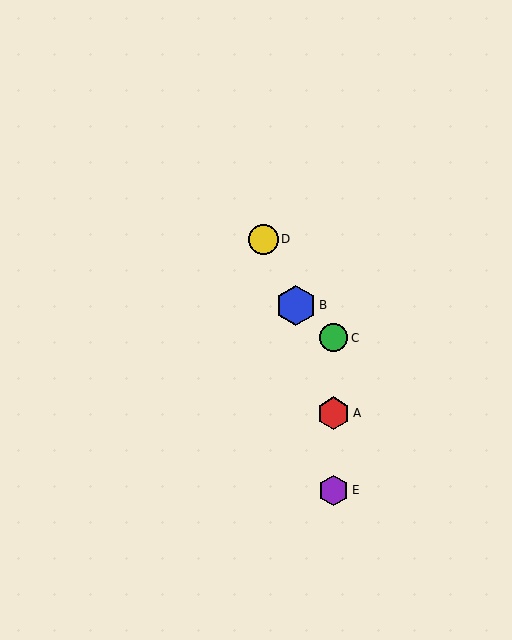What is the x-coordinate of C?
Object C is at x≈334.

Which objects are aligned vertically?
Objects A, C, E are aligned vertically.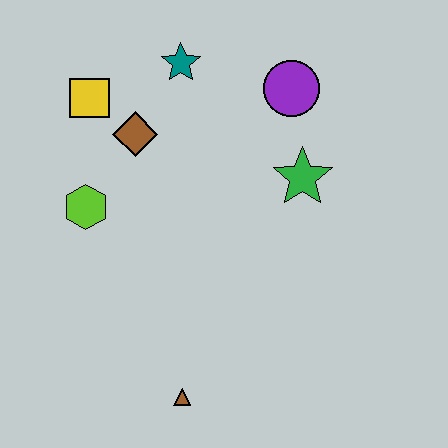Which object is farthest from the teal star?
The brown triangle is farthest from the teal star.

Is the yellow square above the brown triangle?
Yes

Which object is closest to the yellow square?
The brown diamond is closest to the yellow square.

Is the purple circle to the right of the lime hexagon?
Yes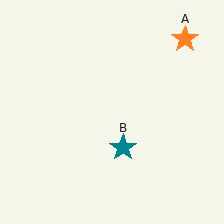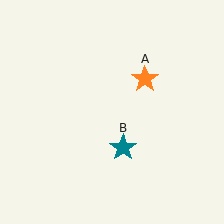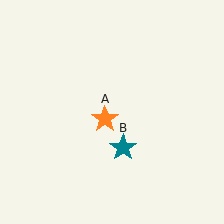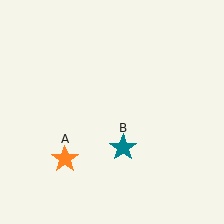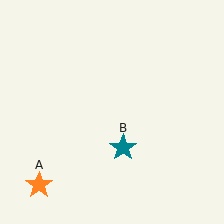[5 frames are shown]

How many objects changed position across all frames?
1 object changed position: orange star (object A).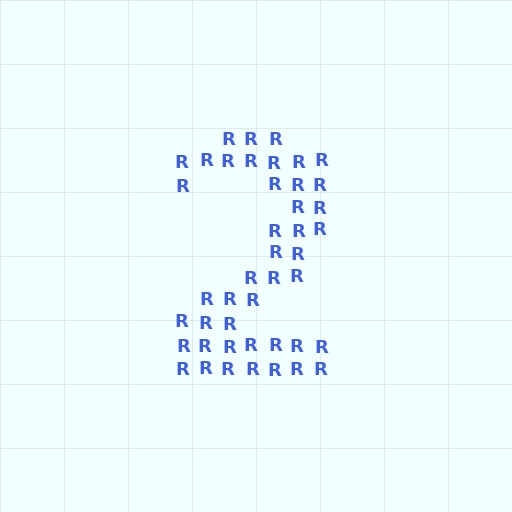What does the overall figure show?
The overall figure shows the digit 2.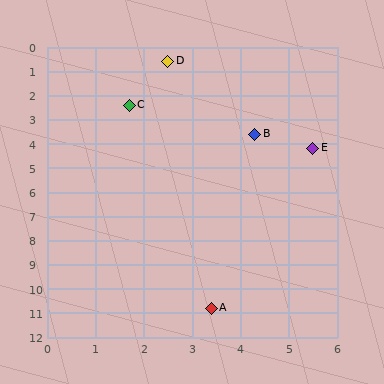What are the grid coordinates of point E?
Point E is at approximately (5.5, 4.2).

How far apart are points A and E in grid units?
Points A and E are about 6.9 grid units apart.